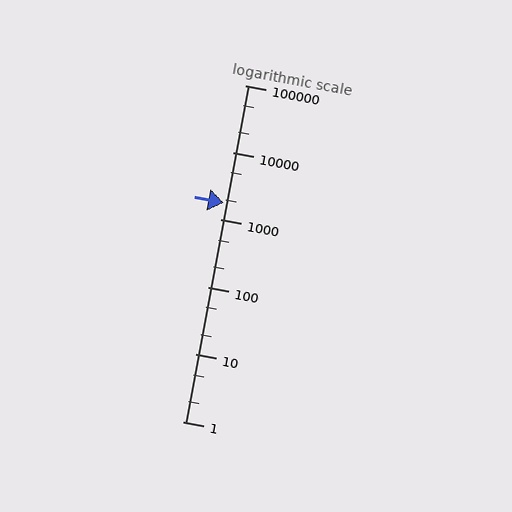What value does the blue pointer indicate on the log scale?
The pointer indicates approximately 1800.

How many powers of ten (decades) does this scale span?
The scale spans 5 decades, from 1 to 100000.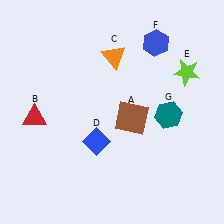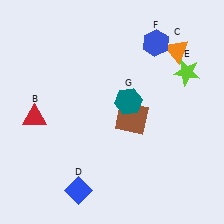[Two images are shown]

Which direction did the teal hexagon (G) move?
The teal hexagon (G) moved left.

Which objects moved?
The objects that moved are: the orange triangle (C), the blue diamond (D), the teal hexagon (G).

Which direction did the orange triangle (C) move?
The orange triangle (C) moved right.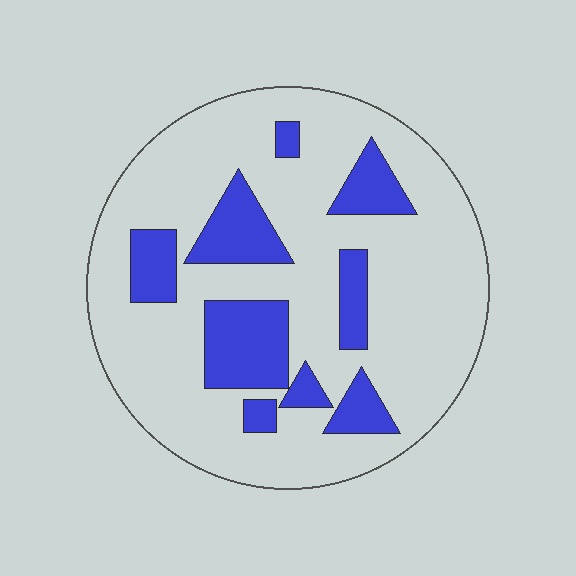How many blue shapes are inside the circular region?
9.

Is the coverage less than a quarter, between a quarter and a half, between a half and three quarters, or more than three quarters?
Less than a quarter.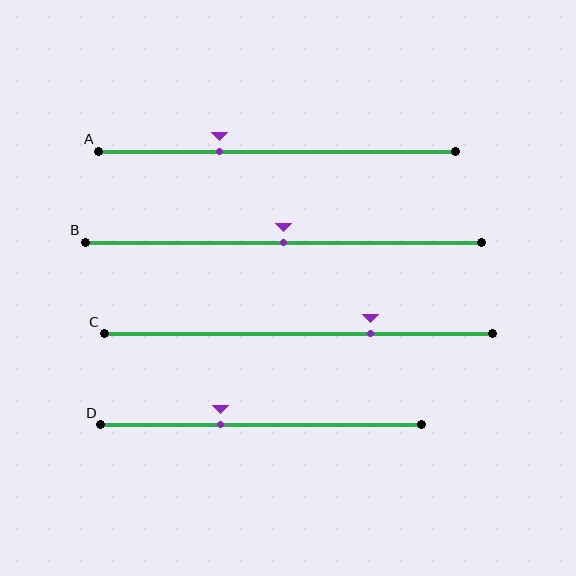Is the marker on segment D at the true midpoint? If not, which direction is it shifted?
No, the marker on segment D is shifted to the left by about 13% of the segment length.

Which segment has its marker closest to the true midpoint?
Segment B has its marker closest to the true midpoint.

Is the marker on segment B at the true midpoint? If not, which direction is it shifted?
Yes, the marker on segment B is at the true midpoint.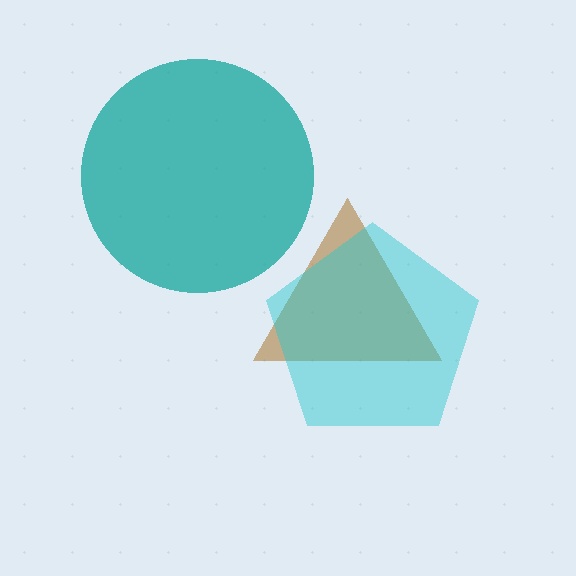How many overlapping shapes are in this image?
There are 3 overlapping shapes in the image.